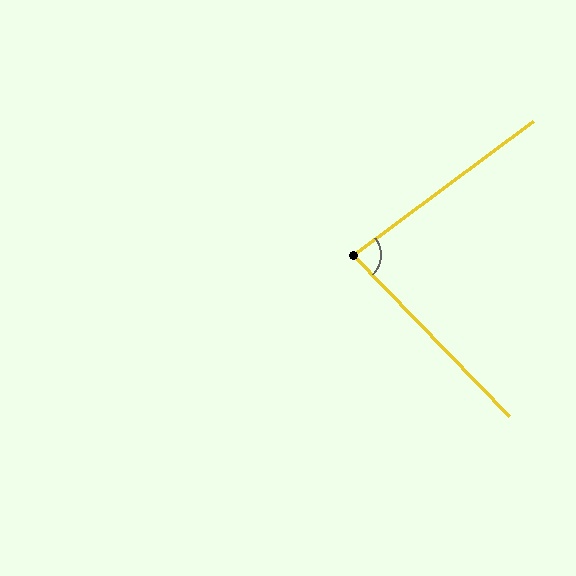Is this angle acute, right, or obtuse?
It is acute.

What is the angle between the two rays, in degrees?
Approximately 82 degrees.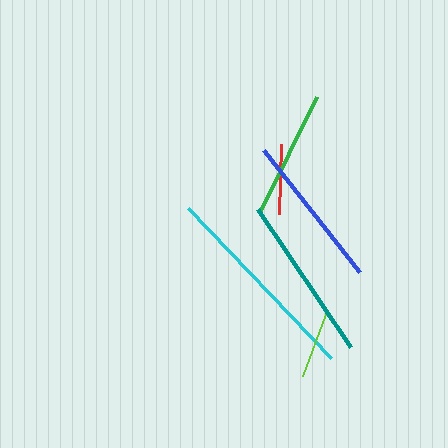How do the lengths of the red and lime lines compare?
The red and lime lines are approximately the same length.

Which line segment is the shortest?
The lime line is the shortest at approximately 67 pixels.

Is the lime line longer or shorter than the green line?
The green line is longer than the lime line.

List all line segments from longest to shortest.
From longest to shortest: cyan, teal, blue, green, red, lime.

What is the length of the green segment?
The green segment is approximately 126 pixels long.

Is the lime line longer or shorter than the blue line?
The blue line is longer than the lime line.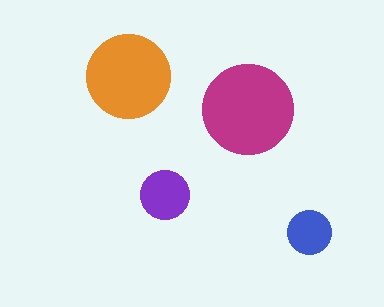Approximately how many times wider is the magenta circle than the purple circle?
About 2 times wider.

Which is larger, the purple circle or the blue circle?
The purple one.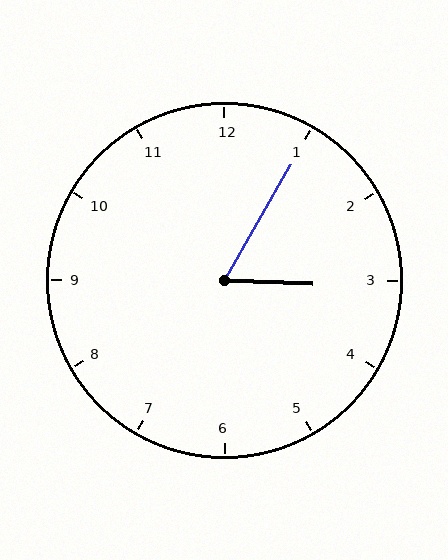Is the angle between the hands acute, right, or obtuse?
It is acute.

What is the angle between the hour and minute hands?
Approximately 62 degrees.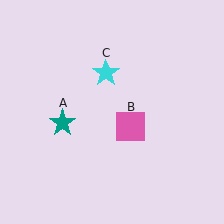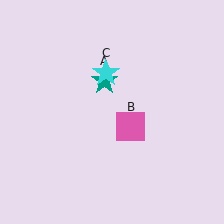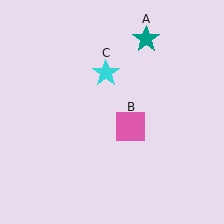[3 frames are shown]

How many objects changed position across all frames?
1 object changed position: teal star (object A).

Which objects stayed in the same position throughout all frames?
Pink square (object B) and cyan star (object C) remained stationary.